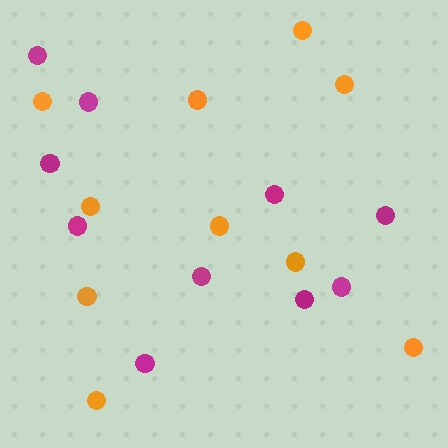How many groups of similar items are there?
There are 2 groups: one group of orange circles (10) and one group of magenta circles (10).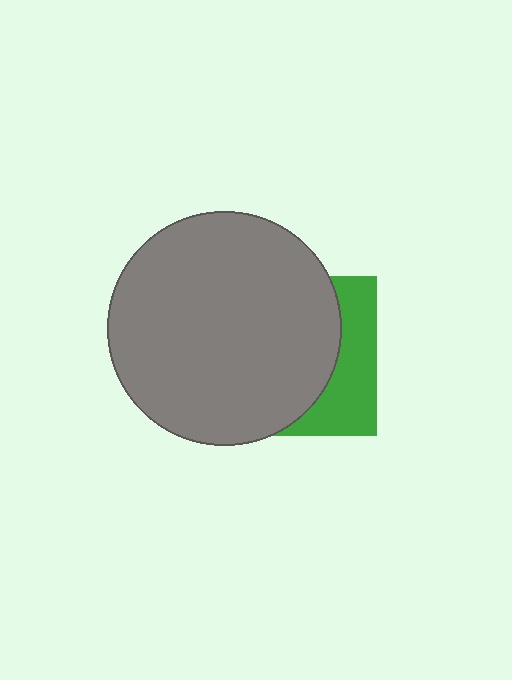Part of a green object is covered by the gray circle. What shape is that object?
It is a square.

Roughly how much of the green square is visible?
A small part of it is visible (roughly 31%).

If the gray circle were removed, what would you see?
You would see the complete green square.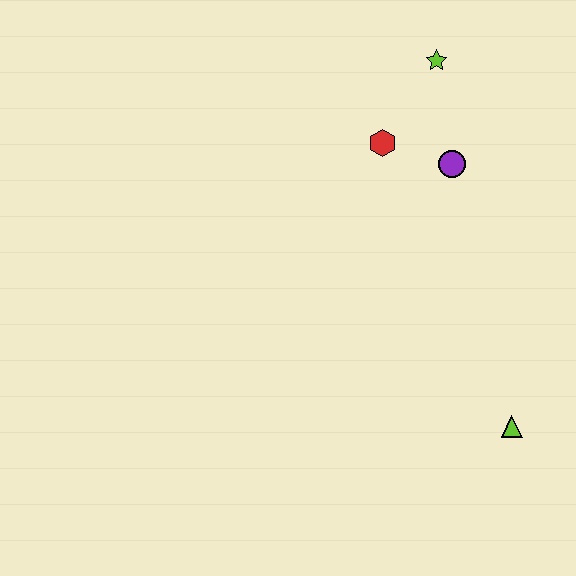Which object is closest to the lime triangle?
The purple circle is closest to the lime triangle.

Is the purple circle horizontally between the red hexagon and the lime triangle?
Yes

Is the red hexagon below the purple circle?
No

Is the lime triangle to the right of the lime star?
Yes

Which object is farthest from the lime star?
The lime triangle is farthest from the lime star.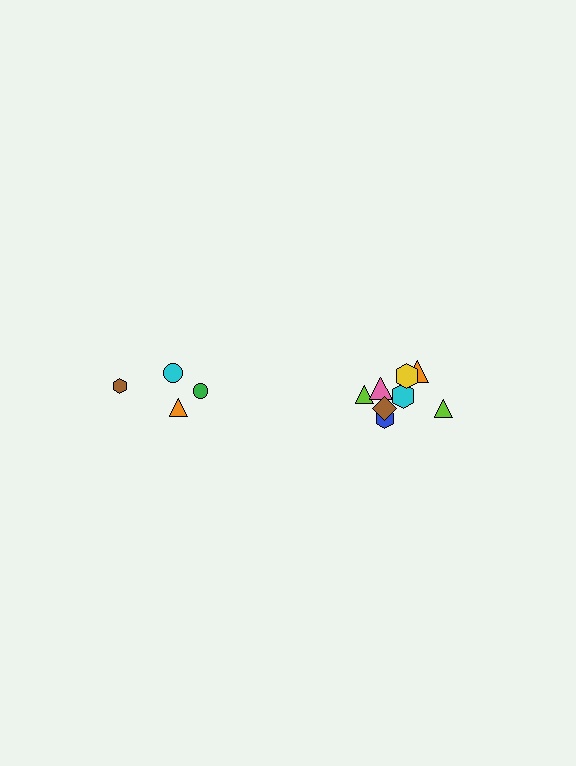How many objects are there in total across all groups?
There are 12 objects.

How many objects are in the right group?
There are 8 objects.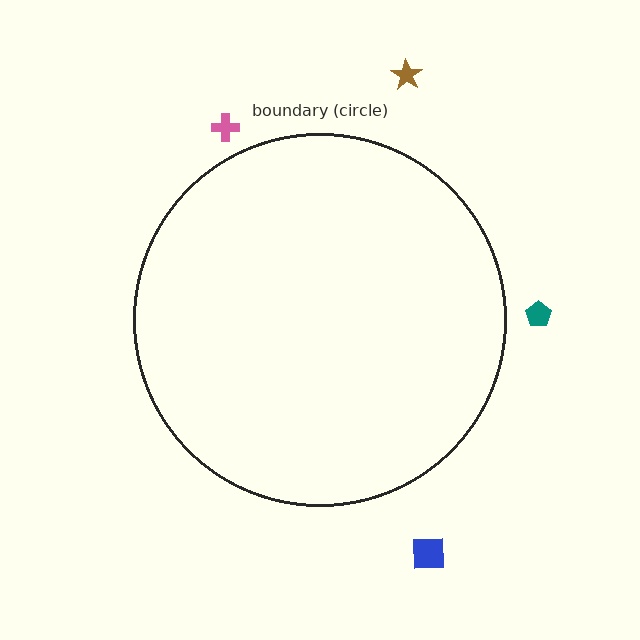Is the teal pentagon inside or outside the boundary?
Outside.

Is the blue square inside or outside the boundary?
Outside.